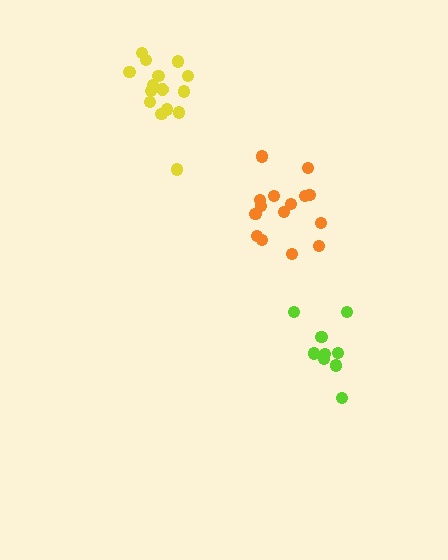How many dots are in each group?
Group 1: 9 dots, Group 2: 15 dots, Group 3: 15 dots (39 total).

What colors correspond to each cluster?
The clusters are colored: lime, yellow, orange.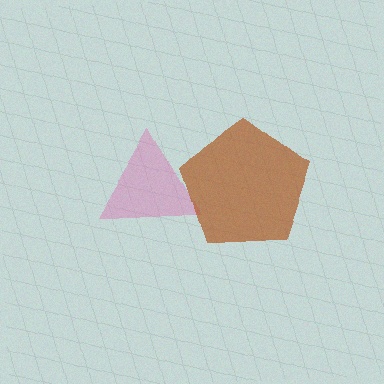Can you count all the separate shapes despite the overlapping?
Yes, there are 2 separate shapes.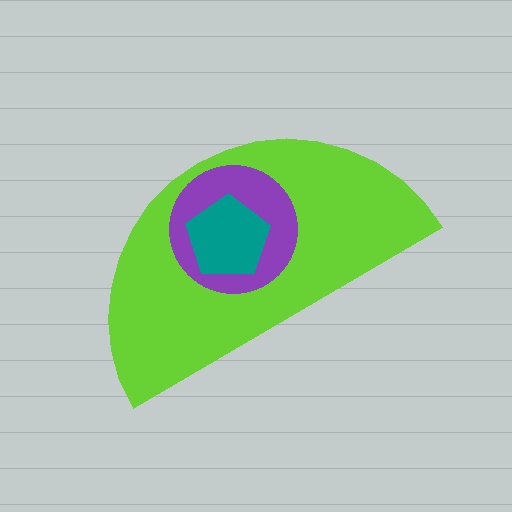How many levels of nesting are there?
3.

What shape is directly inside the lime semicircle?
The purple circle.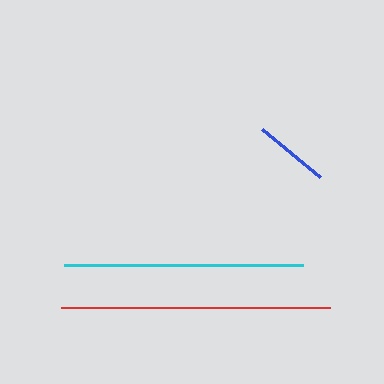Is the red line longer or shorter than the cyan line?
The red line is longer than the cyan line.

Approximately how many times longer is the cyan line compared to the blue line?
The cyan line is approximately 3.2 times the length of the blue line.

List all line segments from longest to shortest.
From longest to shortest: red, cyan, blue.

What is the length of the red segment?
The red segment is approximately 269 pixels long.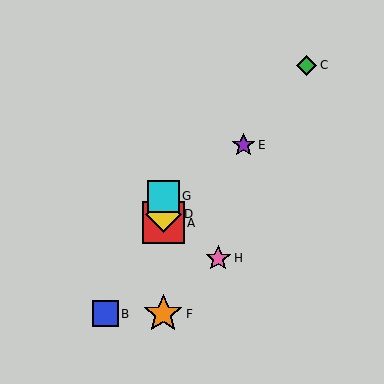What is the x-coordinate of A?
Object A is at x≈163.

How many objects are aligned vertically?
4 objects (A, D, F, G) are aligned vertically.